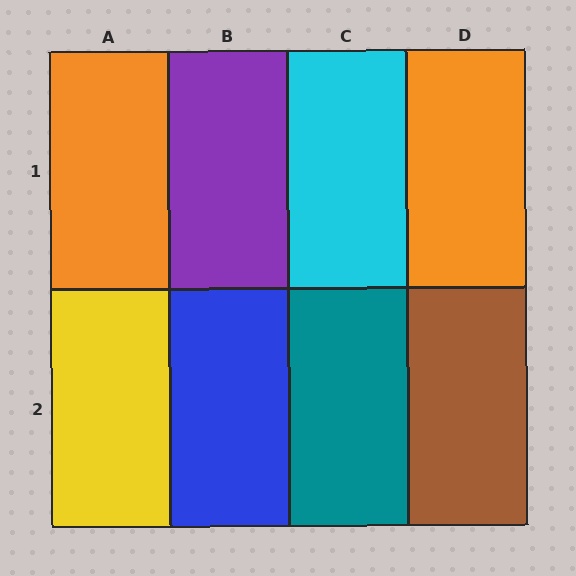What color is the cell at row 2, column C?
Teal.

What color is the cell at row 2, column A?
Yellow.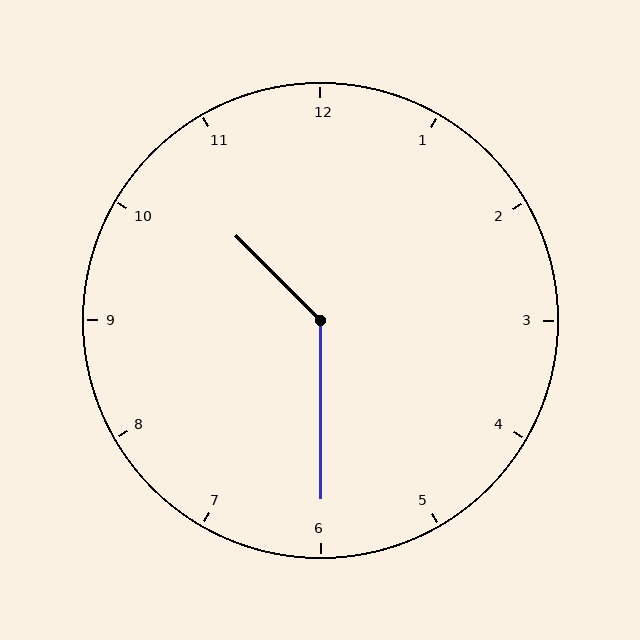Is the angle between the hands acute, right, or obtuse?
It is obtuse.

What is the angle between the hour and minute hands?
Approximately 135 degrees.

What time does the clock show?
10:30.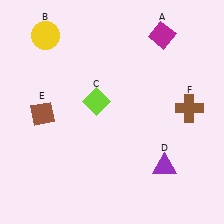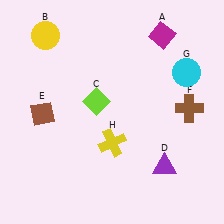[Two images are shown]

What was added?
A cyan circle (G), a yellow cross (H) were added in Image 2.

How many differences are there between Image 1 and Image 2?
There are 2 differences between the two images.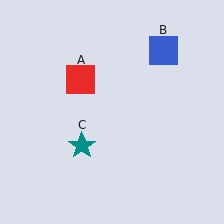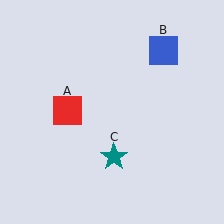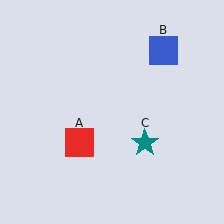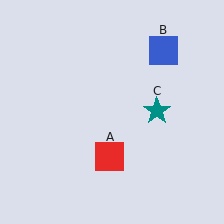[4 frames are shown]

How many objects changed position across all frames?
2 objects changed position: red square (object A), teal star (object C).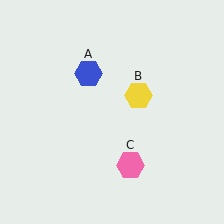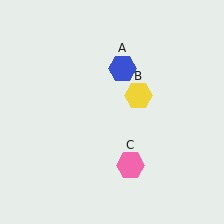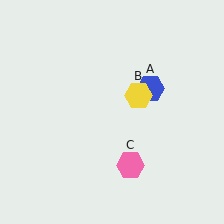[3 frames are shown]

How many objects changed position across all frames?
1 object changed position: blue hexagon (object A).